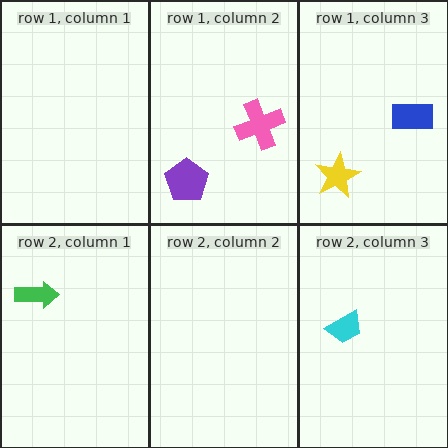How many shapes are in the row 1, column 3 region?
2.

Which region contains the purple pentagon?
The row 1, column 2 region.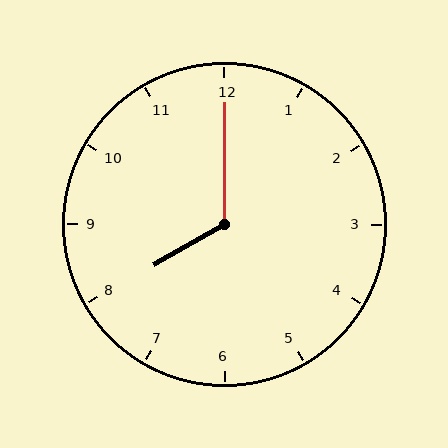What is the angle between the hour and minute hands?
Approximately 120 degrees.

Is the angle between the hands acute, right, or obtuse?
It is obtuse.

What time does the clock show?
8:00.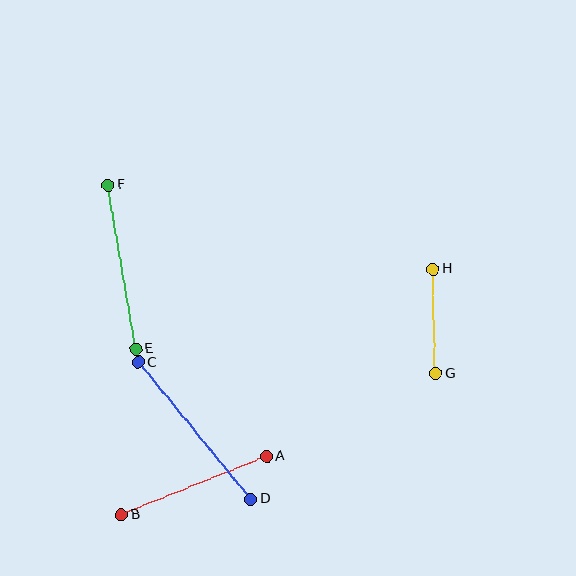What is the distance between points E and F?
The distance is approximately 166 pixels.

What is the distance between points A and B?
The distance is approximately 157 pixels.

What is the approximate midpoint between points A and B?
The midpoint is at approximately (194, 486) pixels.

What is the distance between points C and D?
The distance is approximately 177 pixels.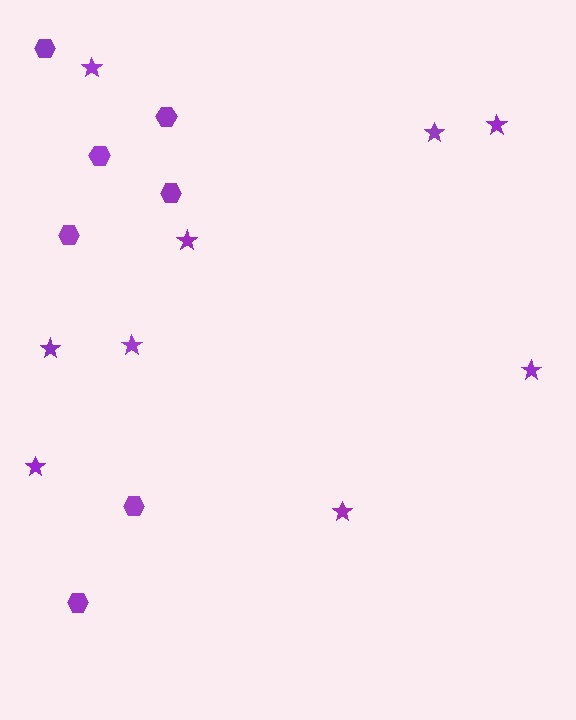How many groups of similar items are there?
There are 2 groups: one group of stars (9) and one group of hexagons (7).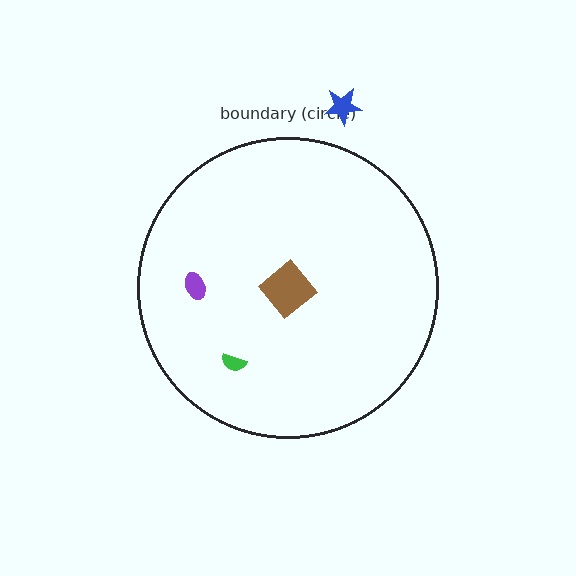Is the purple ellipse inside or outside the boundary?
Inside.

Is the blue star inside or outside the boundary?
Outside.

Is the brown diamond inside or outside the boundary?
Inside.